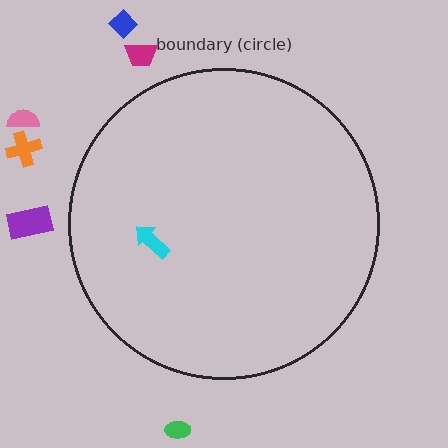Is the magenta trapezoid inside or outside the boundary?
Outside.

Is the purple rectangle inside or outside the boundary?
Outside.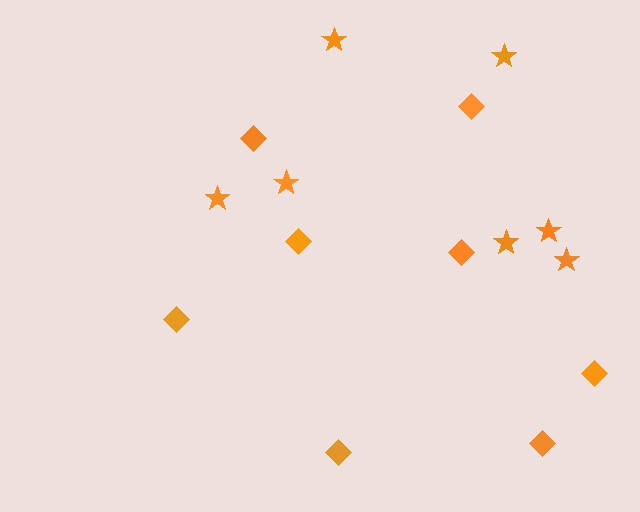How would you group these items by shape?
There are 2 groups: one group of diamonds (8) and one group of stars (7).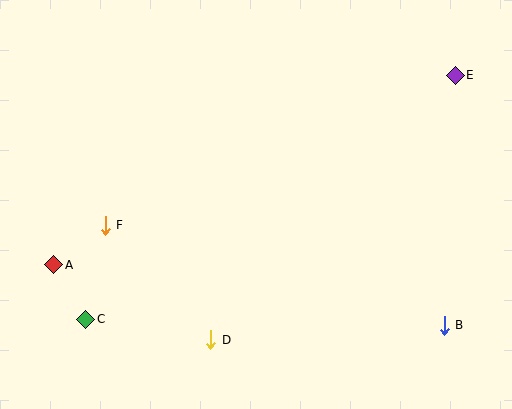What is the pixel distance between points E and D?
The distance between E and D is 361 pixels.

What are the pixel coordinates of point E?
Point E is at (455, 75).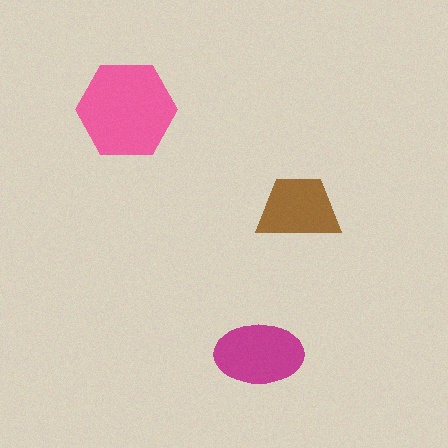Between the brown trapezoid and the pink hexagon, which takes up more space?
The pink hexagon.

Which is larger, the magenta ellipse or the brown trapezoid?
The magenta ellipse.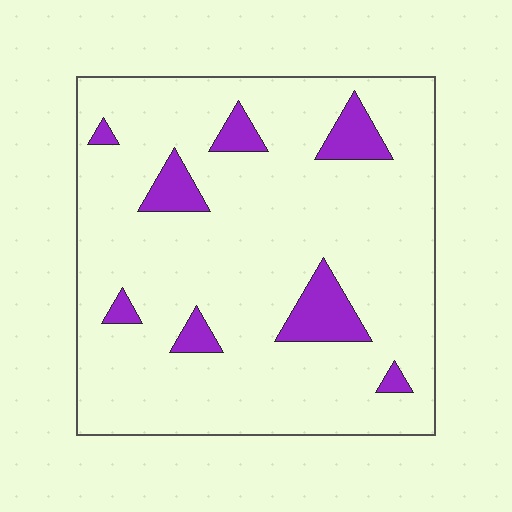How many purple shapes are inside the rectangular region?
8.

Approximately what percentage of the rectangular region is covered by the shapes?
Approximately 10%.